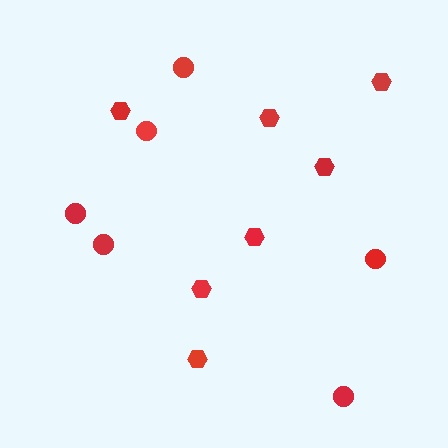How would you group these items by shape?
There are 2 groups: one group of circles (6) and one group of hexagons (7).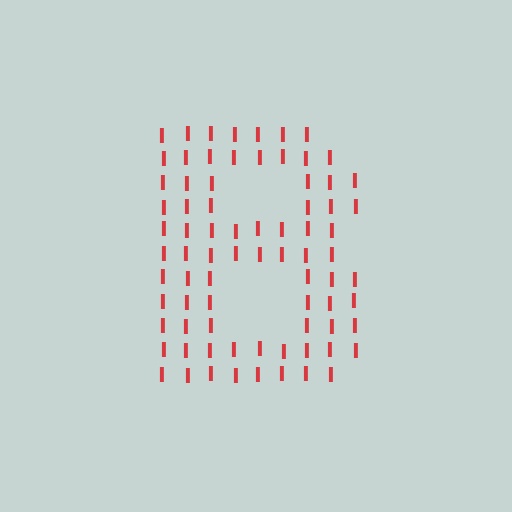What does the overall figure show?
The overall figure shows the letter B.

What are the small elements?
The small elements are letter I's.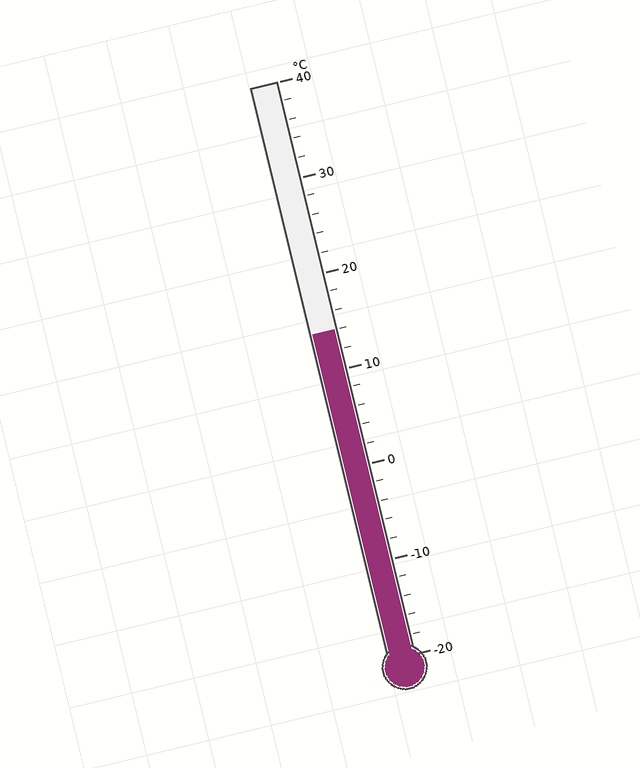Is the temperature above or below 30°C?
The temperature is below 30°C.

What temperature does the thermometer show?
The thermometer shows approximately 14°C.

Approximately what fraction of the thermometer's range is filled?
The thermometer is filled to approximately 55% of its range.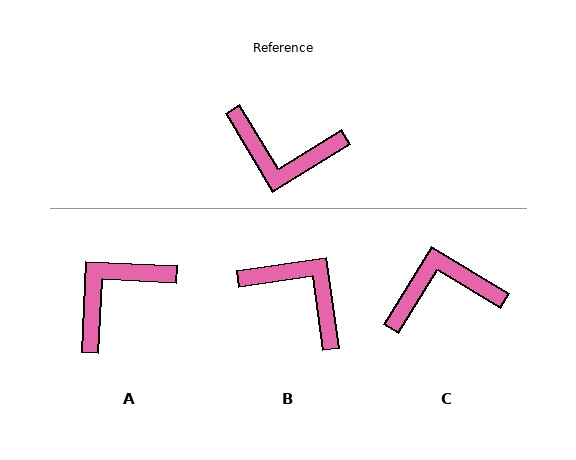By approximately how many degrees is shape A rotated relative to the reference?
Approximately 124 degrees clockwise.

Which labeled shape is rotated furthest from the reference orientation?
B, about 157 degrees away.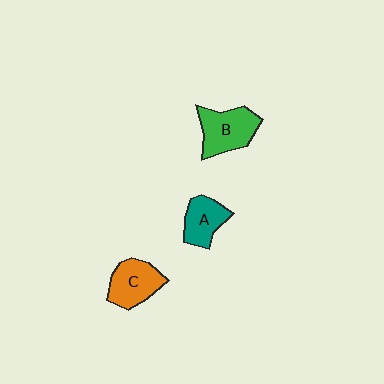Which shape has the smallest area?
Shape A (teal).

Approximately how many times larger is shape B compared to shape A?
Approximately 1.3 times.